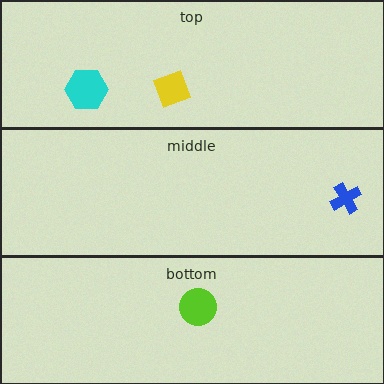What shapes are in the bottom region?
The lime circle.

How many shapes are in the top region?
2.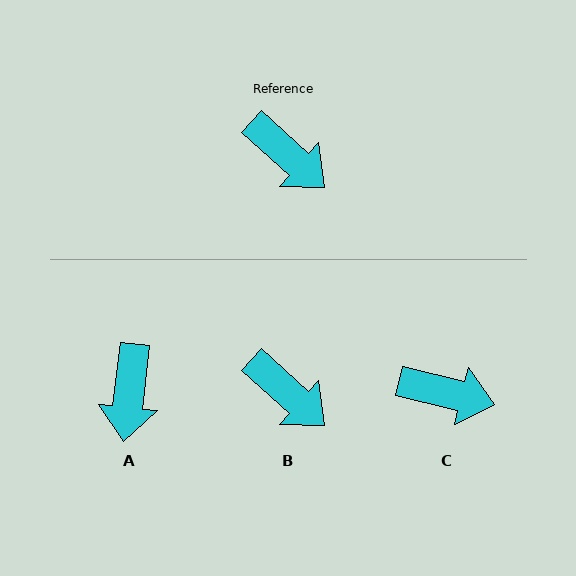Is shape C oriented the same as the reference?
No, it is off by about 28 degrees.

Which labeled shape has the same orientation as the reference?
B.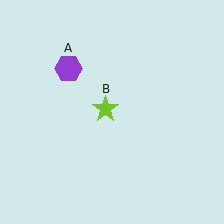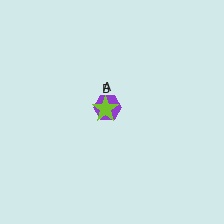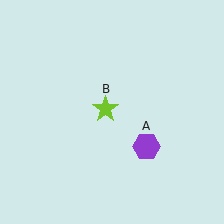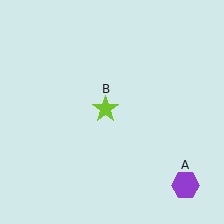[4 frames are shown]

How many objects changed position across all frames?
1 object changed position: purple hexagon (object A).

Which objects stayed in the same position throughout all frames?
Lime star (object B) remained stationary.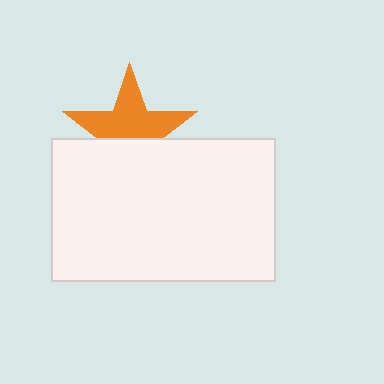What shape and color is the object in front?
The object in front is a white rectangle.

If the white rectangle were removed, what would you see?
You would see the complete orange star.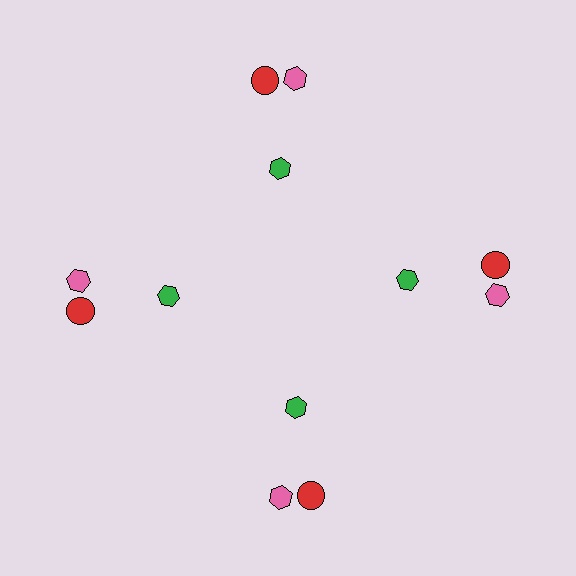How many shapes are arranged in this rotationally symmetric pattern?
There are 12 shapes, arranged in 4 groups of 3.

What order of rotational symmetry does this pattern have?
This pattern has 4-fold rotational symmetry.